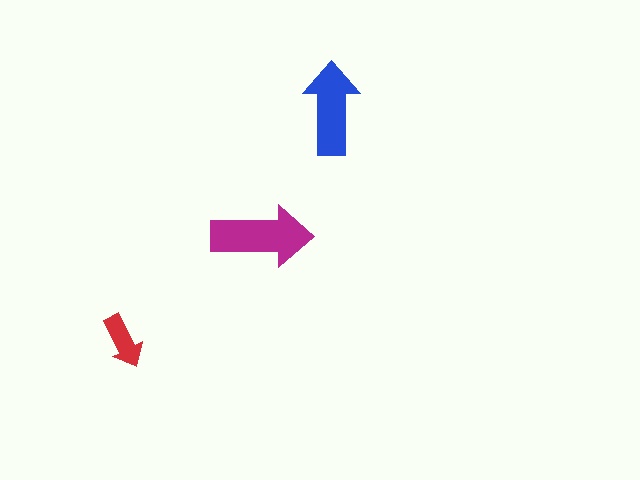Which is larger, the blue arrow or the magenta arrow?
The magenta one.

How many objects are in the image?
There are 3 objects in the image.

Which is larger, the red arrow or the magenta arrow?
The magenta one.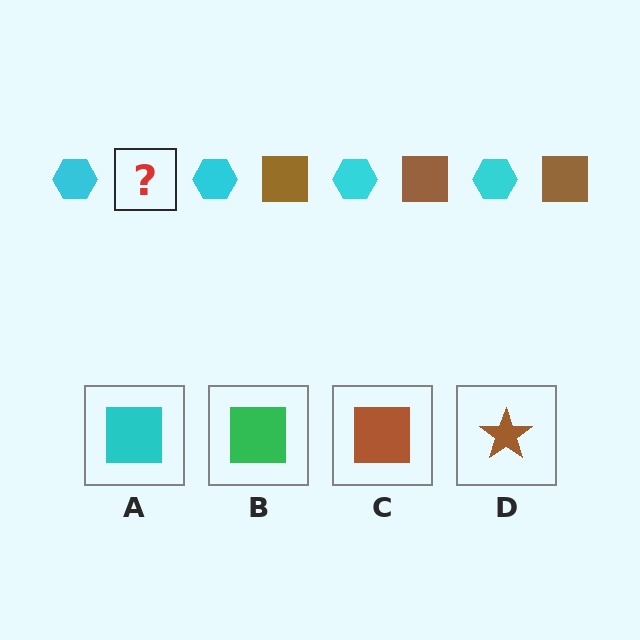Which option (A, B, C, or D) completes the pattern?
C.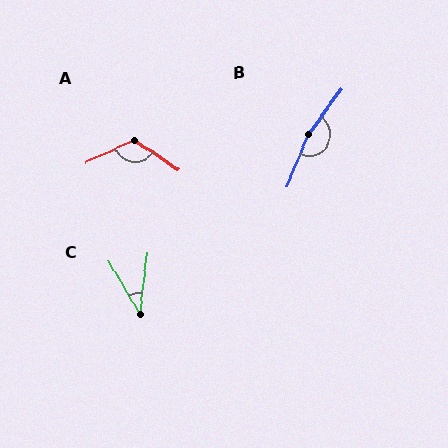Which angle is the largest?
B, at approximately 167 degrees.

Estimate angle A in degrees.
Approximately 122 degrees.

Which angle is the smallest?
C, at approximately 37 degrees.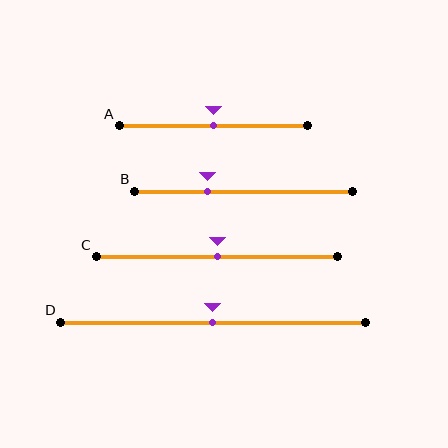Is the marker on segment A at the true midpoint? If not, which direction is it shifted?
Yes, the marker on segment A is at the true midpoint.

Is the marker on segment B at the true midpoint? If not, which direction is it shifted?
No, the marker on segment B is shifted to the left by about 17% of the segment length.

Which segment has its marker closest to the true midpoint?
Segment A has its marker closest to the true midpoint.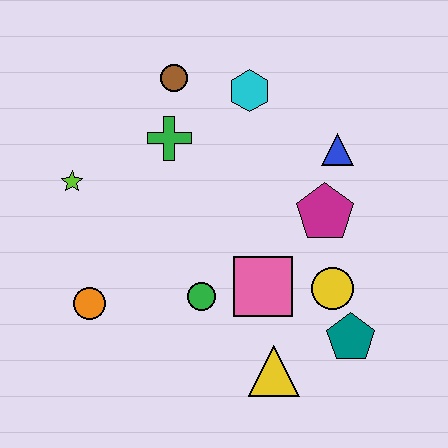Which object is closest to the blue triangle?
The magenta pentagon is closest to the blue triangle.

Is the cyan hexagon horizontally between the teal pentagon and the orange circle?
Yes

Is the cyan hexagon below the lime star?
No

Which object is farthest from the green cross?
The teal pentagon is farthest from the green cross.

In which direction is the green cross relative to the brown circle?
The green cross is below the brown circle.